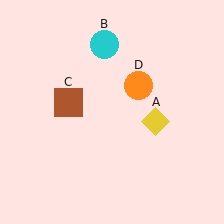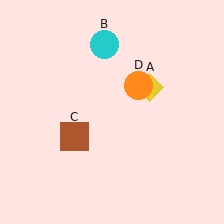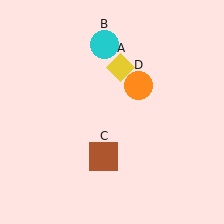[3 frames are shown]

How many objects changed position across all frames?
2 objects changed position: yellow diamond (object A), brown square (object C).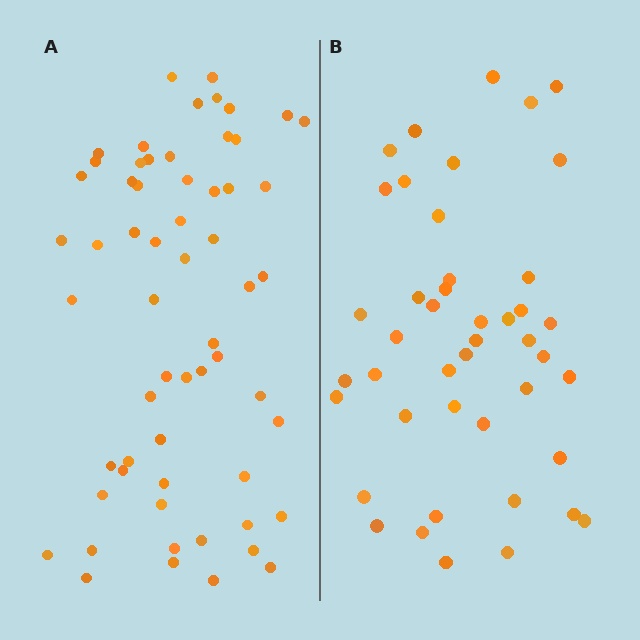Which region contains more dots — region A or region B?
Region A (the left region) has more dots.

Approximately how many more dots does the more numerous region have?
Region A has approximately 15 more dots than region B.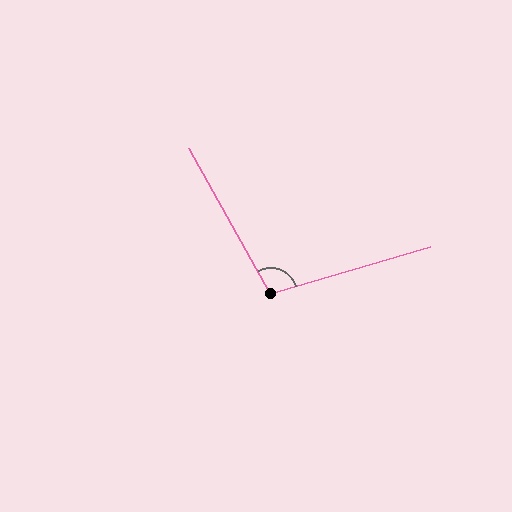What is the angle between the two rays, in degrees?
Approximately 103 degrees.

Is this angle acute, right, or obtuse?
It is obtuse.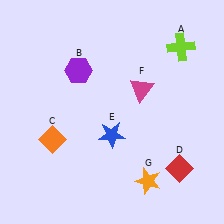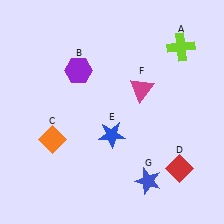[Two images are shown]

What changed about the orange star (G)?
In Image 1, G is orange. In Image 2, it changed to blue.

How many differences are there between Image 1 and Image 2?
There is 1 difference between the two images.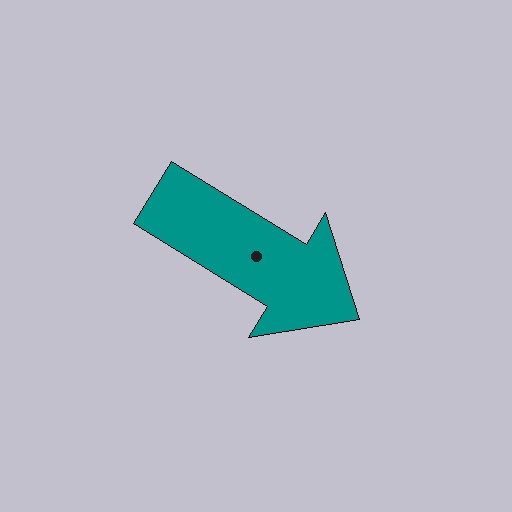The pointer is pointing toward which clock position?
Roughly 4 o'clock.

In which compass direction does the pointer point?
Southeast.